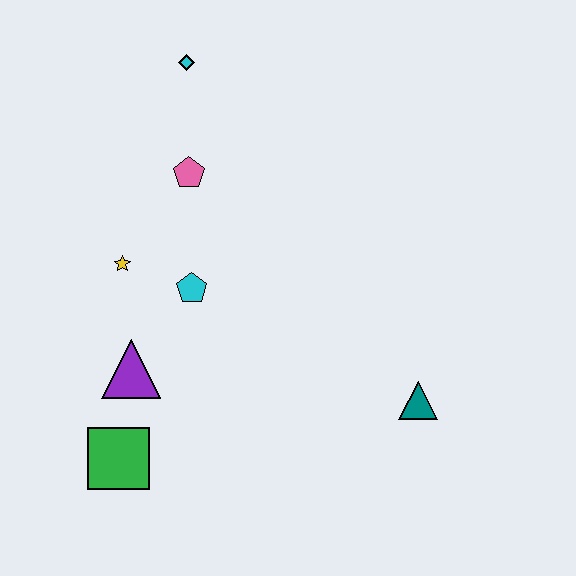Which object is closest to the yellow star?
The cyan pentagon is closest to the yellow star.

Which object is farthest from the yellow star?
The teal triangle is farthest from the yellow star.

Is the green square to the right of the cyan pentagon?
No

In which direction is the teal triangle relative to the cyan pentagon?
The teal triangle is to the right of the cyan pentagon.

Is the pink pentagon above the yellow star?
Yes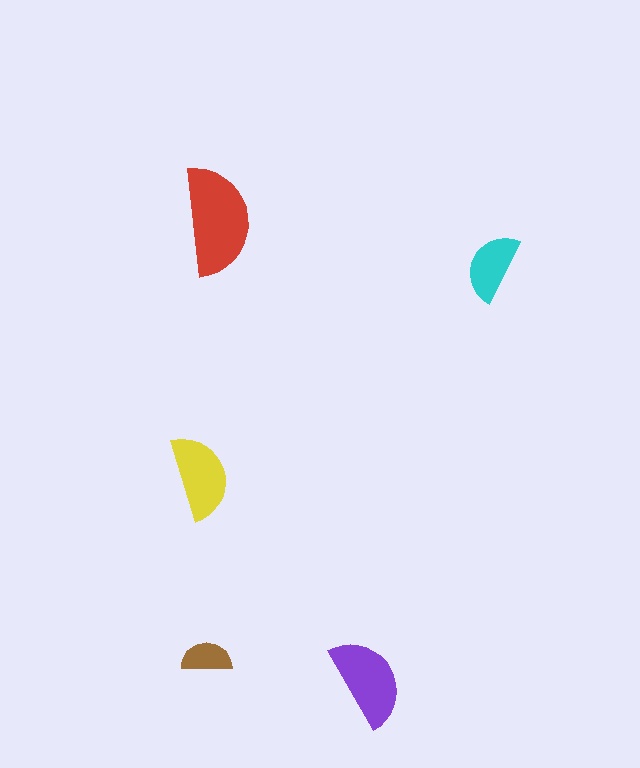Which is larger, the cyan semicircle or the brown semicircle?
The cyan one.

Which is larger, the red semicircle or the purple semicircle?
The red one.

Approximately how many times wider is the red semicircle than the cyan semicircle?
About 1.5 times wider.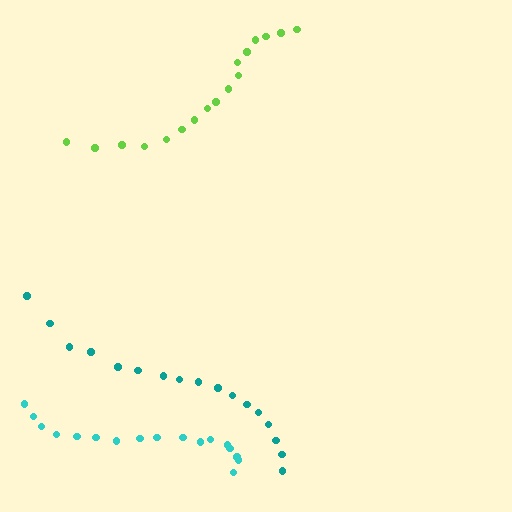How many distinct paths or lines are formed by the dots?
There are 3 distinct paths.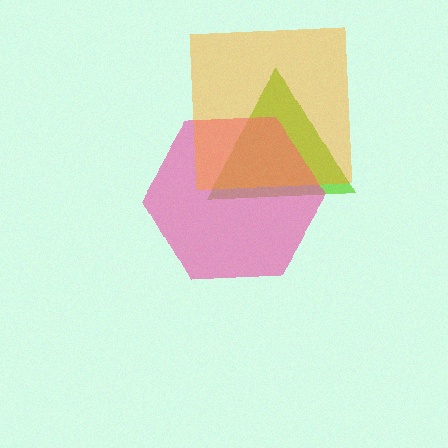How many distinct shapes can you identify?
There are 3 distinct shapes: a lime triangle, a pink hexagon, an orange square.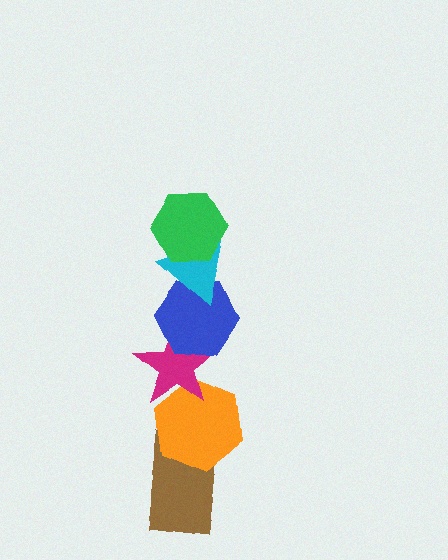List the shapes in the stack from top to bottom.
From top to bottom: the green hexagon, the cyan triangle, the blue hexagon, the magenta star, the orange hexagon, the brown rectangle.